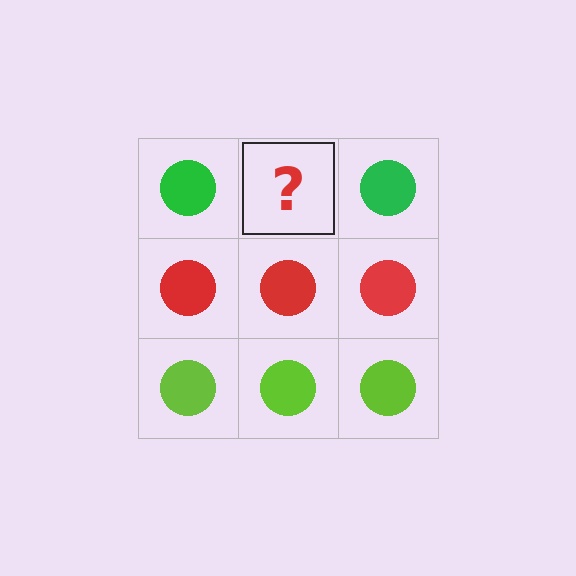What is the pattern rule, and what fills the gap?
The rule is that each row has a consistent color. The gap should be filled with a green circle.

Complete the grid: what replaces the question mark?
The question mark should be replaced with a green circle.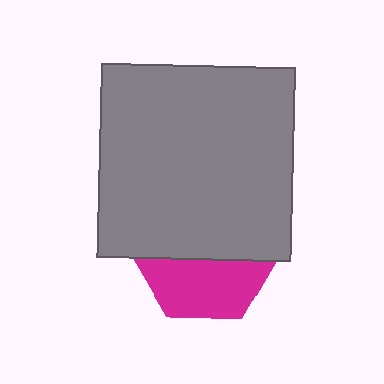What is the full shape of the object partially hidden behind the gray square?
The partially hidden object is a magenta hexagon.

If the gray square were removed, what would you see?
You would see the complete magenta hexagon.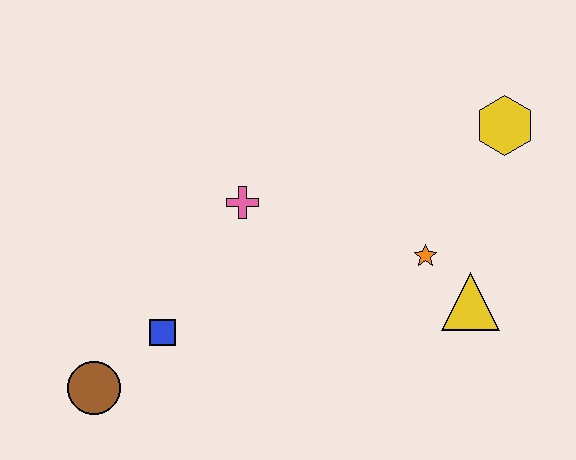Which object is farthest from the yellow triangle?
The brown circle is farthest from the yellow triangle.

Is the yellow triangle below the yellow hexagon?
Yes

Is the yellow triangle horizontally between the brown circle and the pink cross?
No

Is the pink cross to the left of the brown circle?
No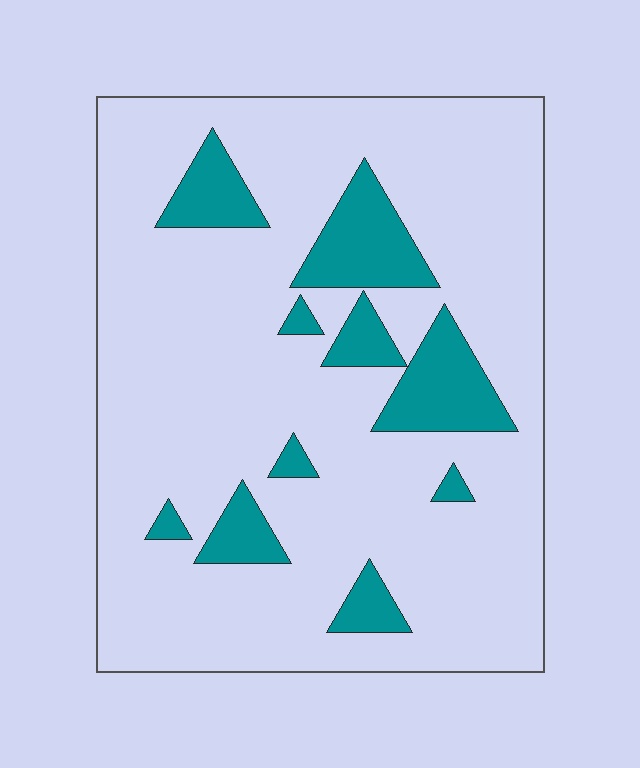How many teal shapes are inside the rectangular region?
10.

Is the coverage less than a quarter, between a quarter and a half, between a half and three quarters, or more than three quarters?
Less than a quarter.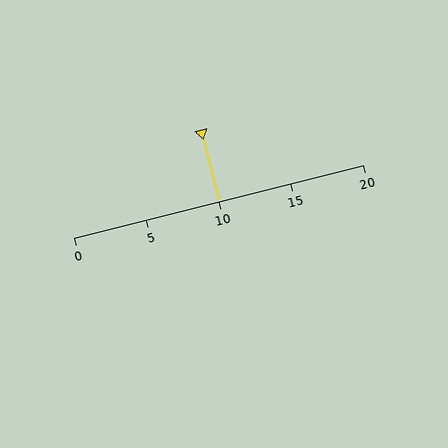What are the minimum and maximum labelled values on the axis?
The axis runs from 0 to 20.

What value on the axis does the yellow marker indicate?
The marker indicates approximately 10.